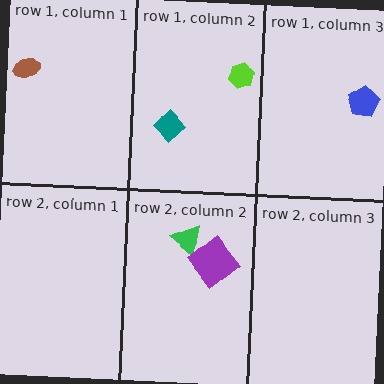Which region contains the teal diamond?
The row 1, column 2 region.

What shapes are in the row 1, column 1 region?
The brown ellipse.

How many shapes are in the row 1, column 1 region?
1.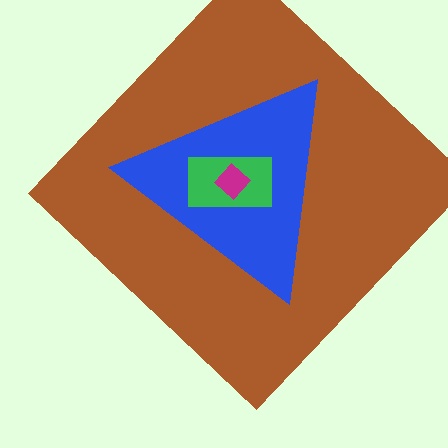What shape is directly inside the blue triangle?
The green rectangle.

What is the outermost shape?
The brown diamond.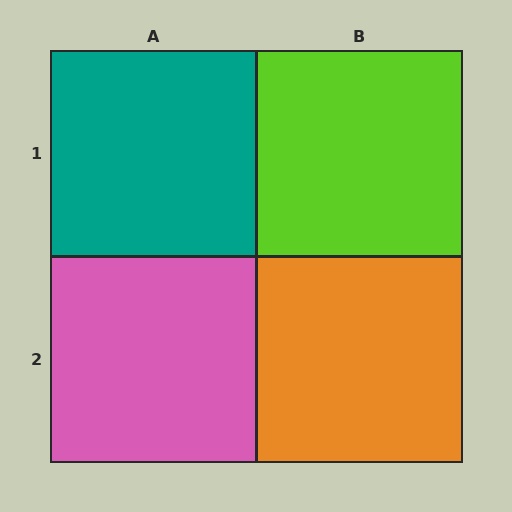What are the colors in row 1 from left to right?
Teal, lime.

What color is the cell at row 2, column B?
Orange.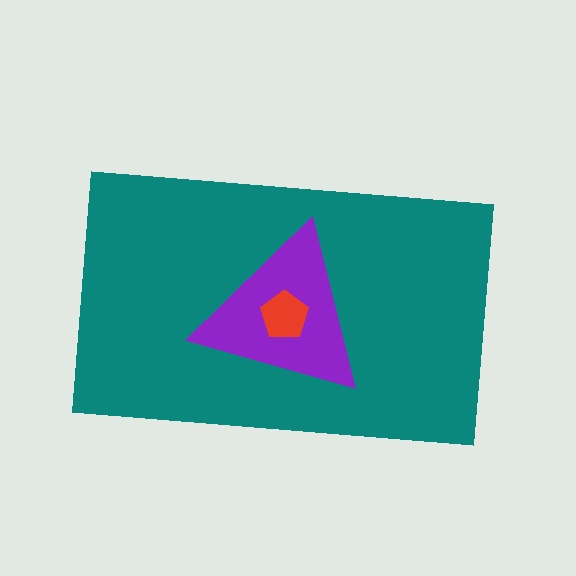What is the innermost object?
The red pentagon.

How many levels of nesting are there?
3.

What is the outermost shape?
The teal rectangle.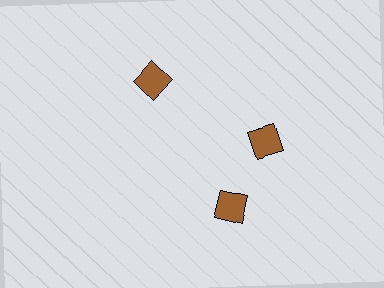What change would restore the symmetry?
The symmetry would be restored by rotating it back into even spacing with its neighbors so that all 3 diamonds sit at equal angles and equal distance from the center.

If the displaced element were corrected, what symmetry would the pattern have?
It would have 3-fold rotational symmetry — the pattern would map onto itself every 120 degrees.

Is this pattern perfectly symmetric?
No. The 3 brown diamonds are arranged in a ring, but one element near the 7 o'clock position is rotated out of alignment along the ring, breaking the 3-fold rotational symmetry.